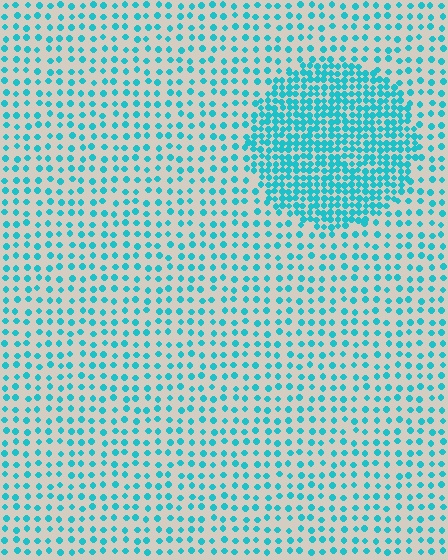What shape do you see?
I see a circle.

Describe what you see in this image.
The image contains small cyan elements arranged at two different densities. A circle-shaped region is visible where the elements are more densely packed than the surrounding area.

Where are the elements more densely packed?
The elements are more densely packed inside the circle boundary.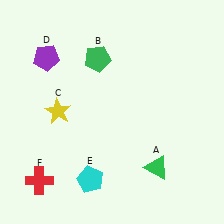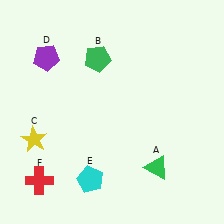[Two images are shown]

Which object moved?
The yellow star (C) moved down.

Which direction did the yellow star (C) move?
The yellow star (C) moved down.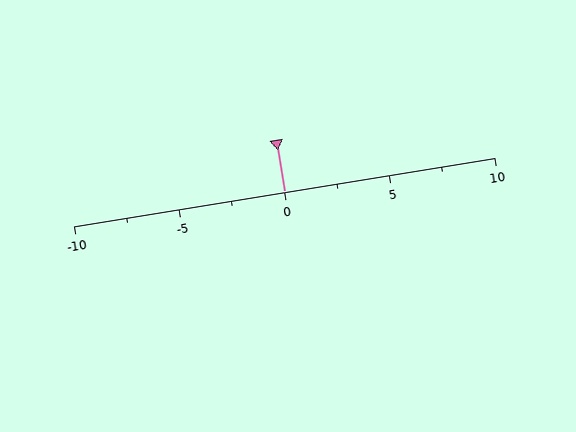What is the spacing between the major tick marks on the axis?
The major ticks are spaced 5 apart.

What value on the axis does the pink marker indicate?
The marker indicates approximately 0.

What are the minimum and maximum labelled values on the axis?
The axis runs from -10 to 10.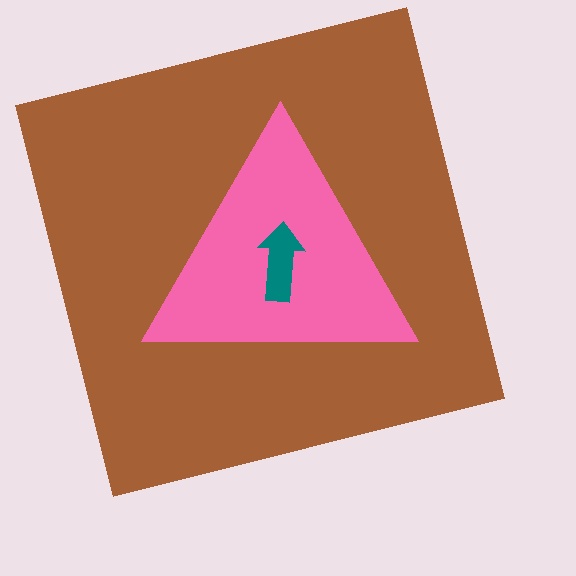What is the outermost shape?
The brown square.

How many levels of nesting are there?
3.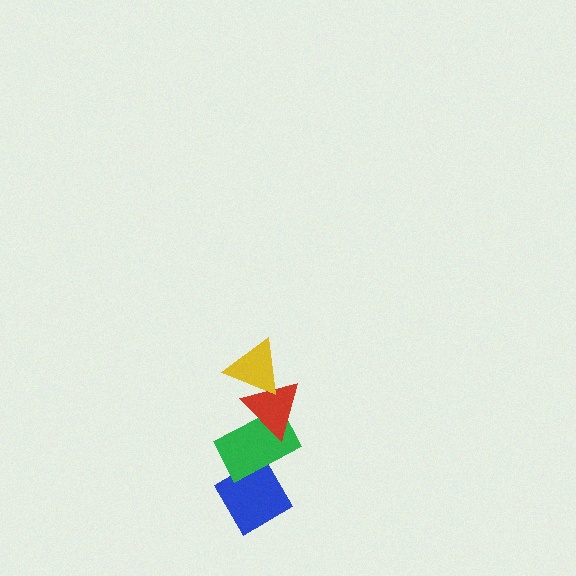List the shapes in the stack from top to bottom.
From top to bottom: the yellow triangle, the red triangle, the green rectangle, the blue diamond.